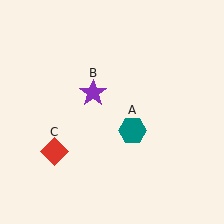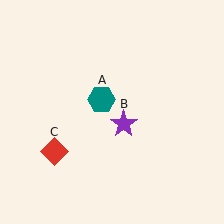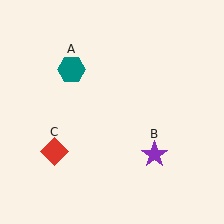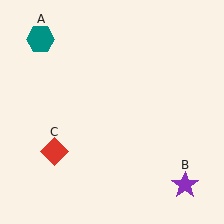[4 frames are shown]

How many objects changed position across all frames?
2 objects changed position: teal hexagon (object A), purple star (object B).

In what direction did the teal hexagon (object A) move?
The teal hexagon (object A) moved up and to the left.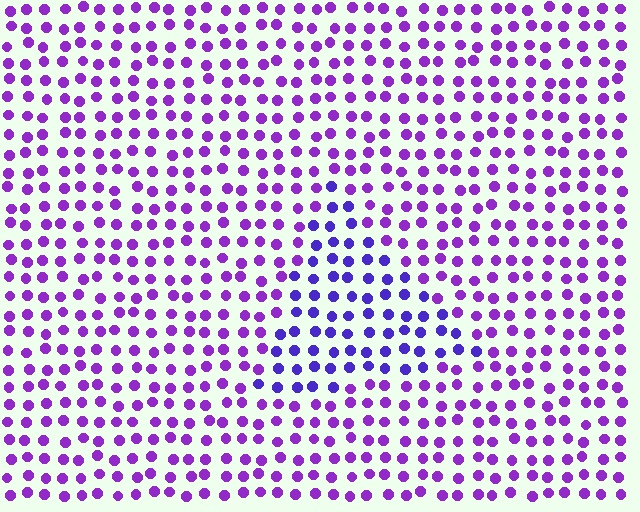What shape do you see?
I see a triangle.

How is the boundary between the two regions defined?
The boundary is defined purely by a slight shift in hue (about 28 degrees). Spacing, size, and orientation are identical on both sides.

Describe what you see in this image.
The image is filled with small purple elements in a uniform arrangement. A triangle-shaped region is visible where the elements are tinted to a slightly different hue, forming a subtle color boundary.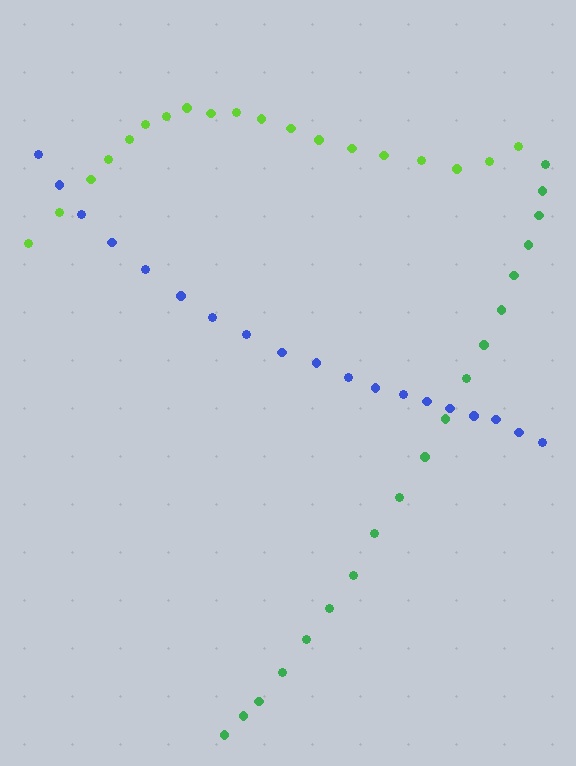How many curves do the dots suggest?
There are 3 distinct paths.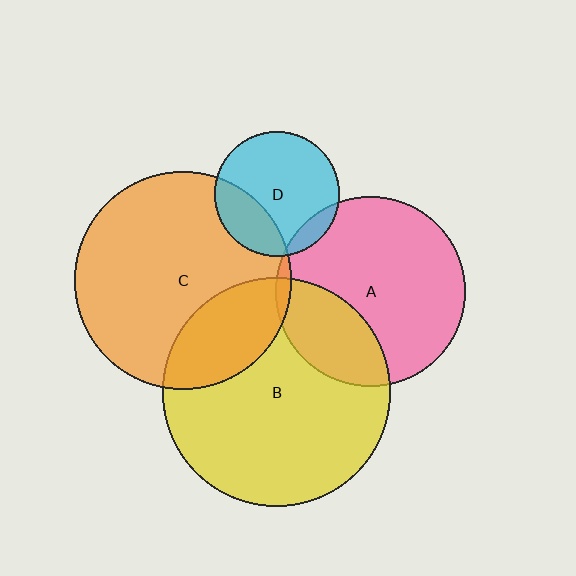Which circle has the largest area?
Circle B (yellow).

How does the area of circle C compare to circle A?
Approximately 1.3 times.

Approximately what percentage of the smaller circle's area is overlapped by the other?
Approximately 10%.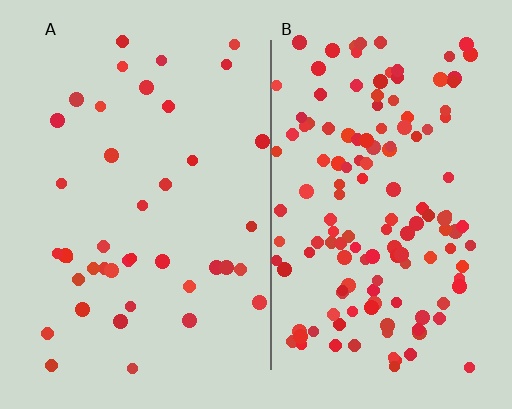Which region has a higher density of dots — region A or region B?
B (the right).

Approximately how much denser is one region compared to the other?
Approximately 3.4× — region B over region A.